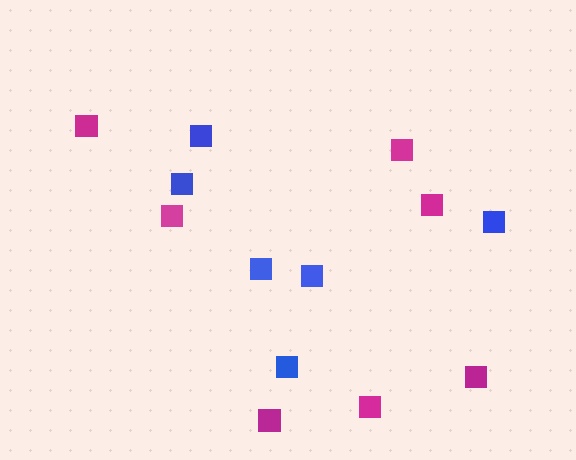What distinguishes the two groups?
There are 2 groups: one group of blue squares (6) and one group of magenta squares (7).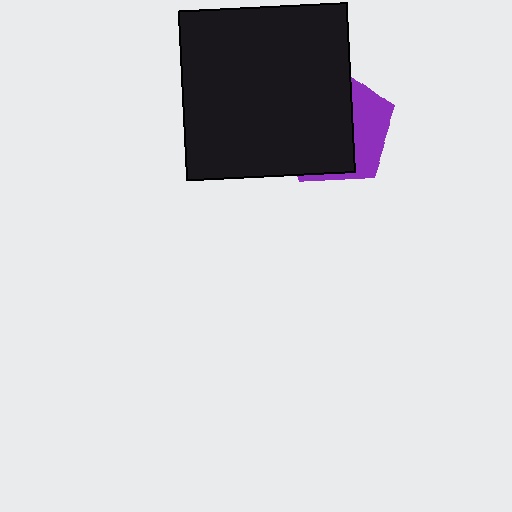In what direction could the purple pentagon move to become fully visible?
The purple pentagon could move right. That would shift it out from behind the black square entirely.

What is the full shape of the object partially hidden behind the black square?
The partially hidden object is a purple pentagon.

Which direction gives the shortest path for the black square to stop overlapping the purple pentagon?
Moving left gives the shortest separation.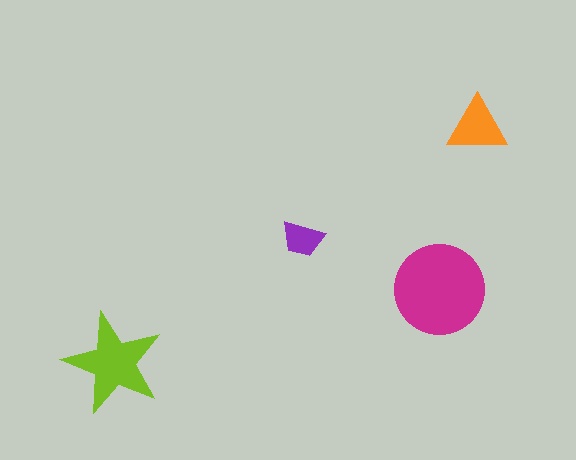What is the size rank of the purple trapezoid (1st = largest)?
4th.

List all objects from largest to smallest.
The magenta circle, the lime star, the orange triangle, the purple trapezoid.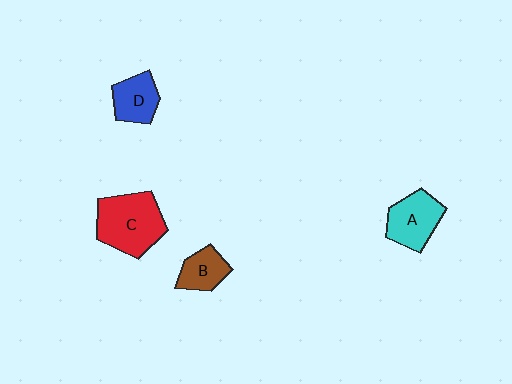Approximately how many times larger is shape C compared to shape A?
Approximately 1.4 times.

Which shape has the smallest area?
Shape B (brown).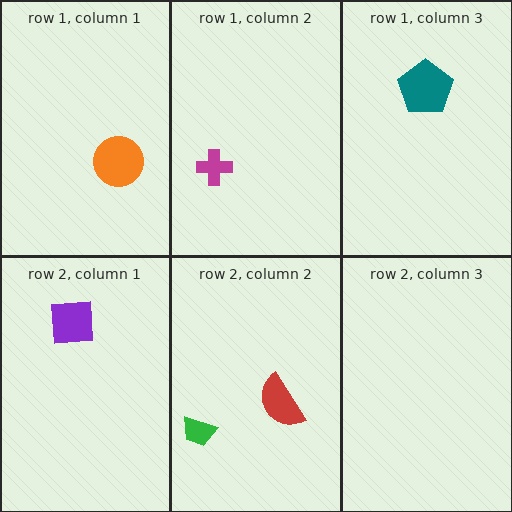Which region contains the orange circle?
The row 1, column 1 region.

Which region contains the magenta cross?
The row 1, column 2 region.